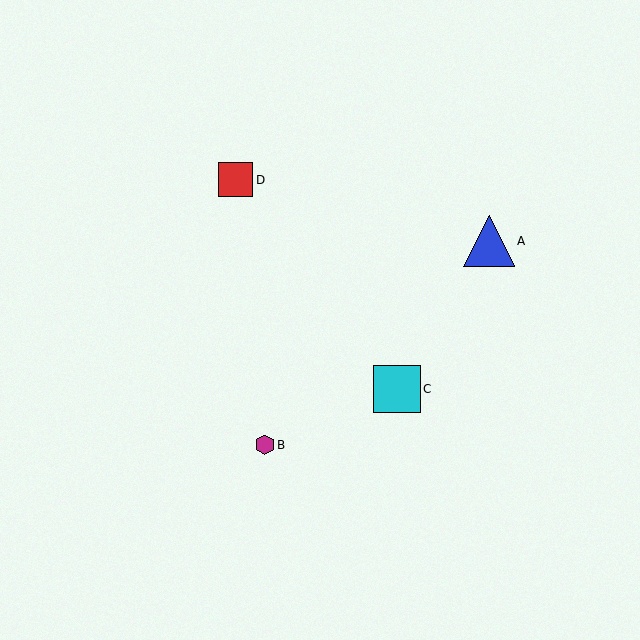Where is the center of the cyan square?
The center of the cyan square is at (397, 389).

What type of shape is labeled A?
Shape A is a blue triangle.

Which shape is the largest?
The blue triangle (labeled A) is the largest.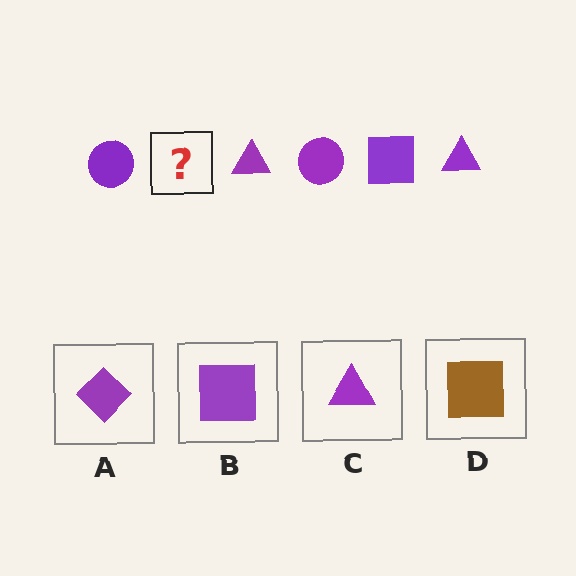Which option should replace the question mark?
Option B.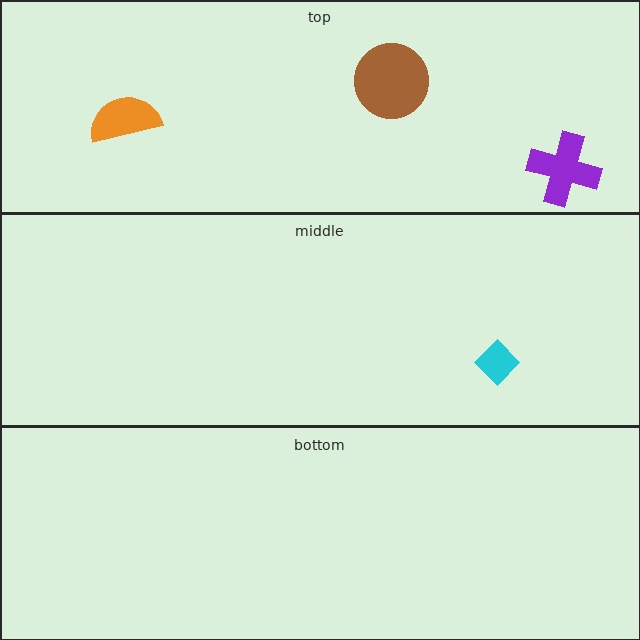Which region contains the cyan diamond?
The middle region.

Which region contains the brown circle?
The top region.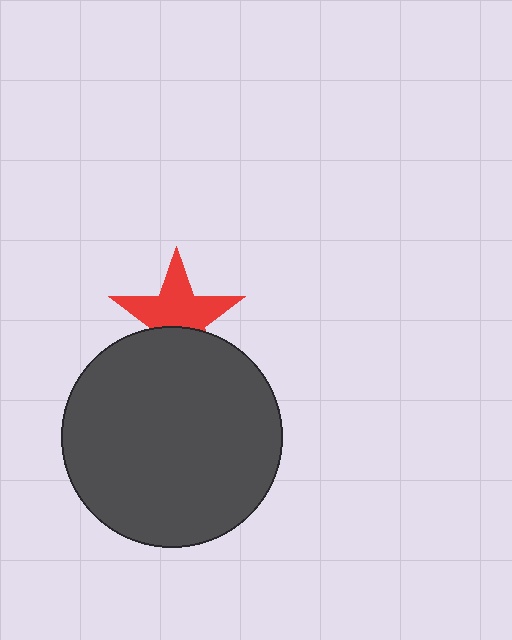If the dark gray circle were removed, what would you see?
You would see the complete red star.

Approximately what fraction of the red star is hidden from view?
Roughly 37% of the red star is hidden behind the dark gray circle.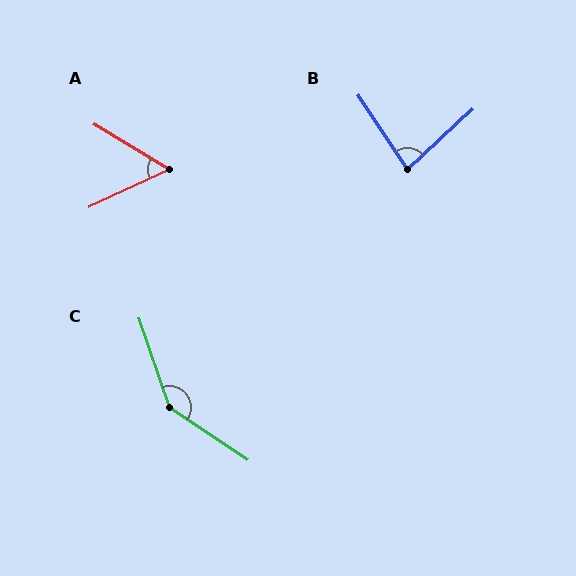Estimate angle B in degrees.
Approximately 81 degrees.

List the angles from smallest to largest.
A (56°), B (81°), C (143°).